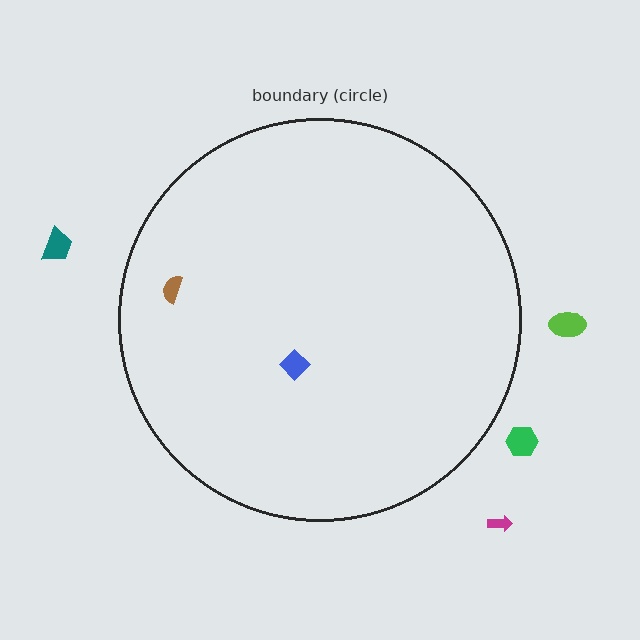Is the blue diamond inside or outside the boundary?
Inside.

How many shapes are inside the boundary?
2 inside, 4 outside.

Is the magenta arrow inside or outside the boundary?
Outside.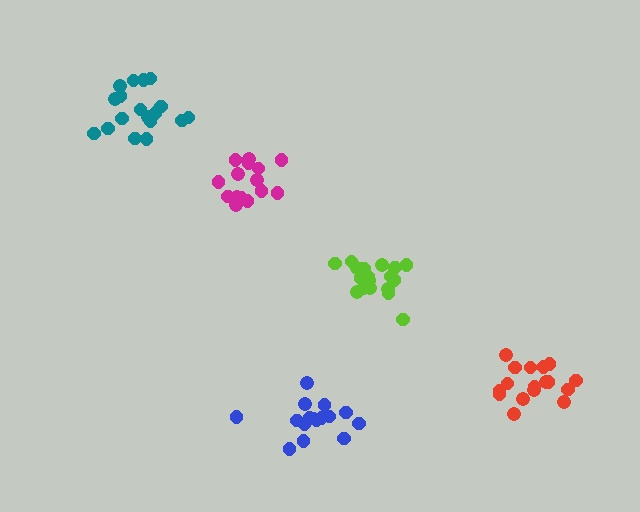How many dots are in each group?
Group 1: 17 dots, Group 2: 16 dots, Group 3: 20 dots, Group 4: 15 dots, Group 5: 18 dots (86 total).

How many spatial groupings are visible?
There are 5 spatial groupings.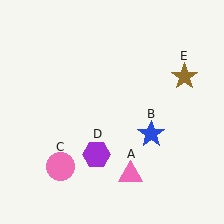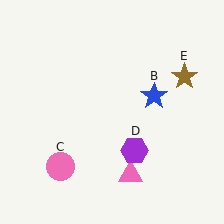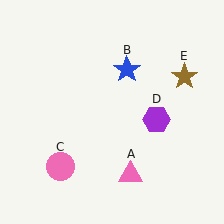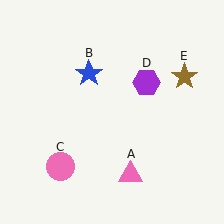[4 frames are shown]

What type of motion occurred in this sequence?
The blue star (object B), purple hexagon (object D) rotated counterclockwise around the center of the scene.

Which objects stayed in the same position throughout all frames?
Pink triangle (object A) and pink circle (object C) and brown star (object E) remained stationary.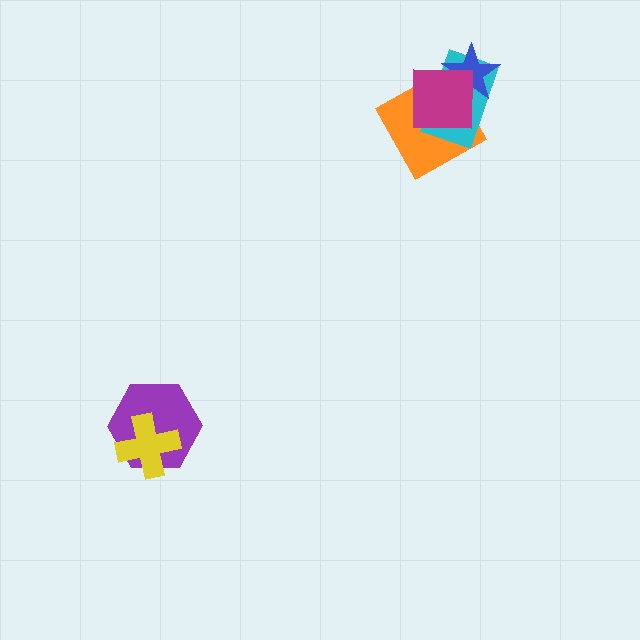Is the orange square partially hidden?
Yes, it is partially covered by another shape.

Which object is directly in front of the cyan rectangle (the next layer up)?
The blue star is directly in front of the cyan rectangle.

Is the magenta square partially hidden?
No, no other shape covers it.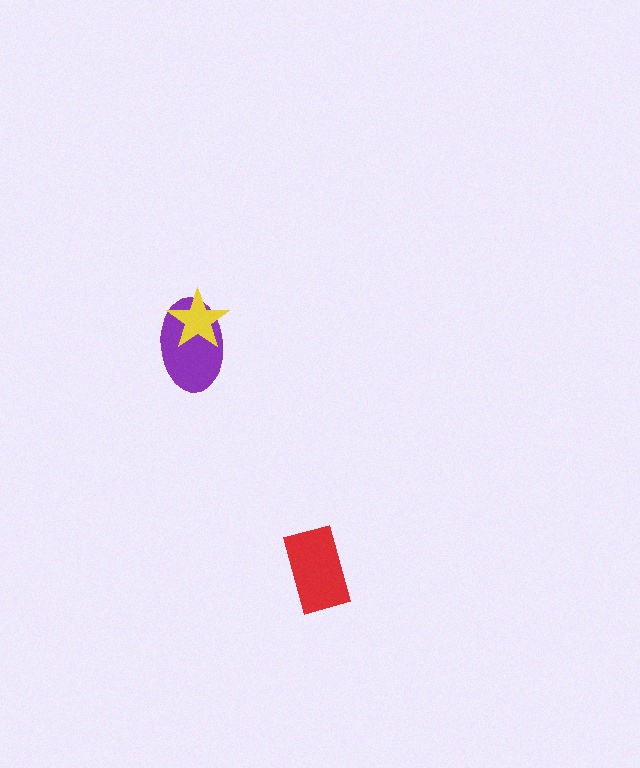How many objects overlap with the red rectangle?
0 objects overlap with the red rectangle.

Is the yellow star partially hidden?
No, no other shape covers it.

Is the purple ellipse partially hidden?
Yes, it is partially covered by another shape.